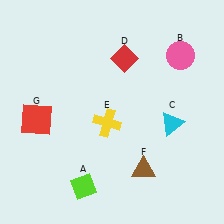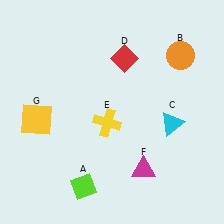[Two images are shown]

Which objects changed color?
B changed from pink to orange. F changed from brown to magenta. G changed from red to yellow.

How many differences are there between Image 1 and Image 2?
There are 3 differences between the two images.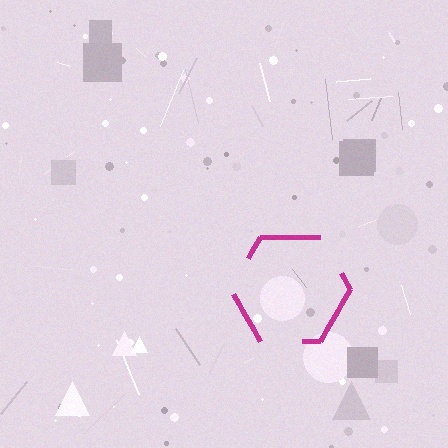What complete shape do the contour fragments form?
The contour fragments form a hexagon.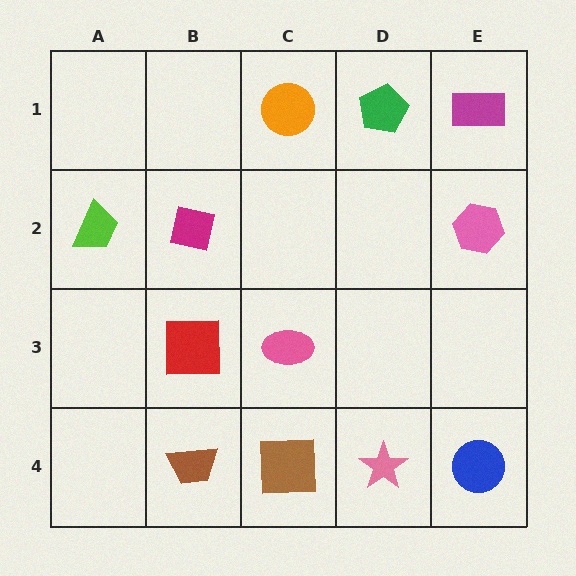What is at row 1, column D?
A green pentagon.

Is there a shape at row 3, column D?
No, that cell is empty.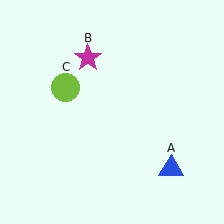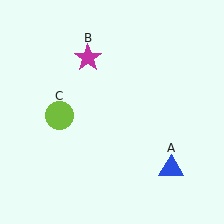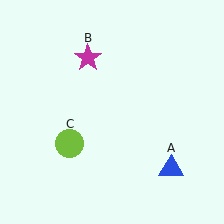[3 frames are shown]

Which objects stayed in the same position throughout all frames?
Blue triangle (object A) and magenta star (object B) remained stationary.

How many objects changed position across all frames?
1 object changed position: lime circle (object C).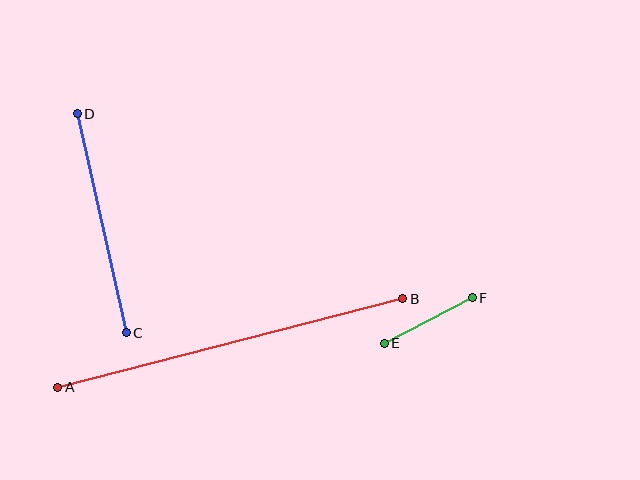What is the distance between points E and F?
The distance is approximately 99 pixels.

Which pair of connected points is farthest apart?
Points A and B are farthest apart.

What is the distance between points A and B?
The distance is approximately 356 pixels.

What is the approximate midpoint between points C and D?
The midpoint is at approximately (102, 223) pixels.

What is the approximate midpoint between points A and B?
The midpoint is at approximately (230, 343) pixels.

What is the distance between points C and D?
The distance is approximately 224 pixels.